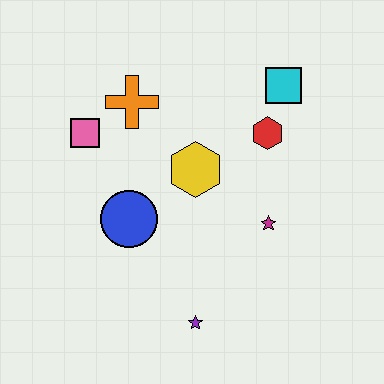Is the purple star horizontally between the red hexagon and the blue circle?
Yes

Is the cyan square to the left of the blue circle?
No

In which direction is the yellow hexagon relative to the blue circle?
The yellow hexagon is to the right of the blue circle.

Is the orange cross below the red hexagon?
No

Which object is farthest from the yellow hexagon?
The purple star is farthest from the yellow hexagon.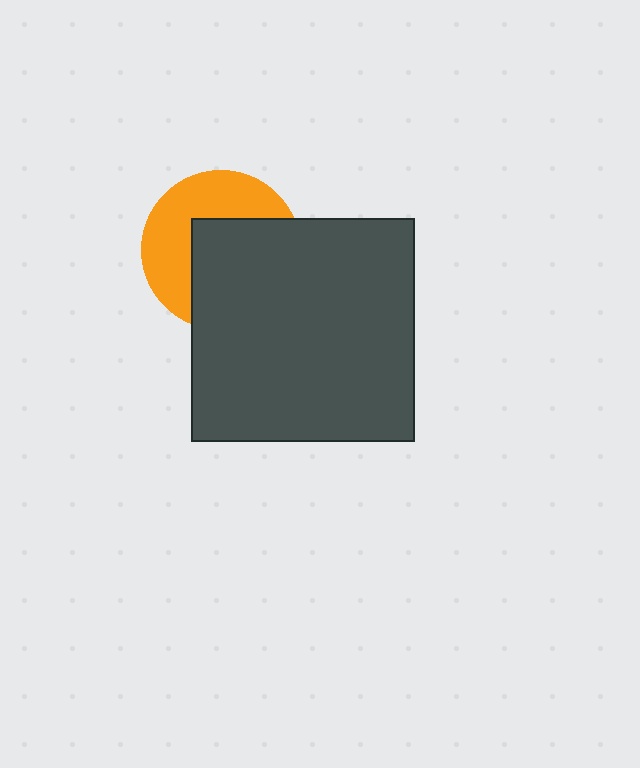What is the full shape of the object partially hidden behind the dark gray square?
The partially hidden object is an orange circle.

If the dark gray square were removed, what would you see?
You would see the complete orange circle.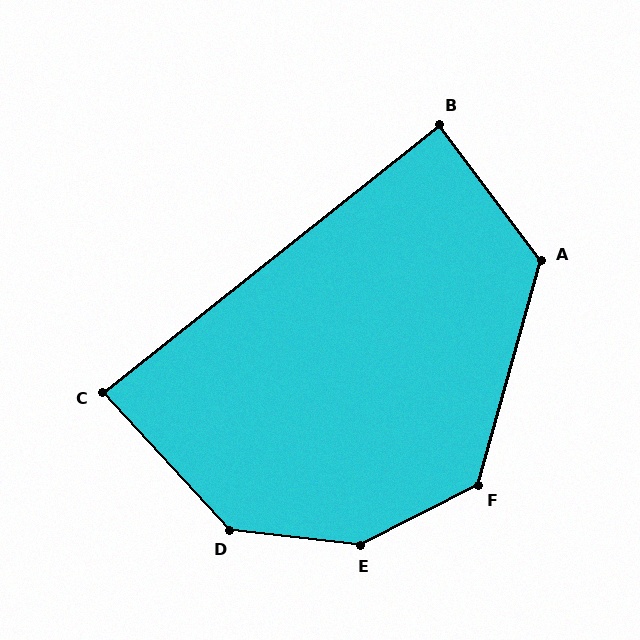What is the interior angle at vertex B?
Approximately 88 degrees (approximately right).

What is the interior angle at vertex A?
Approximately 128 degrees (obtuse).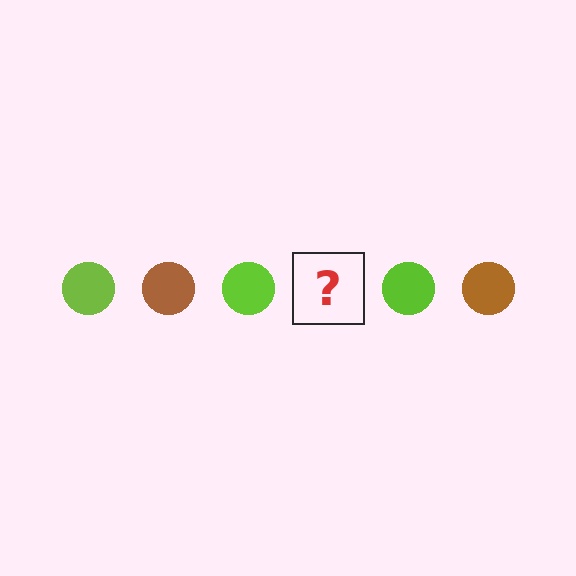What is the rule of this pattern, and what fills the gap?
The rule is that the pattern cycles through lime, brown circles. The gap should be filled with a brown circle.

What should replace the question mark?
The question mark should be replaced with a brown circle.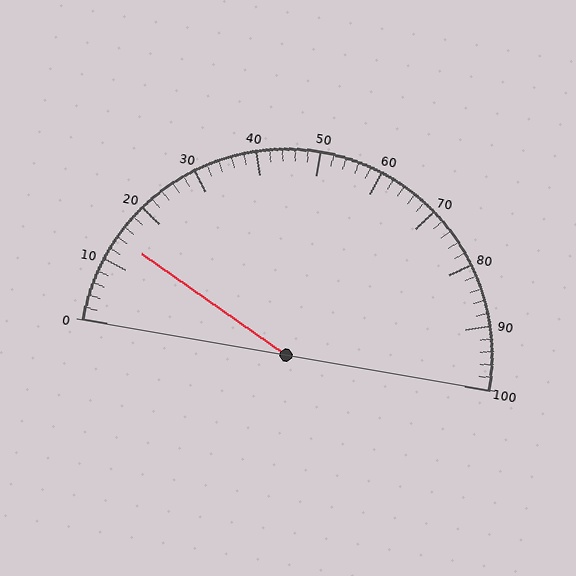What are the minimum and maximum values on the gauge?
The gauge ranges from 0 to 100.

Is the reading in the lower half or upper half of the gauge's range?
The reading is in the lower half of the range (0 to 100).